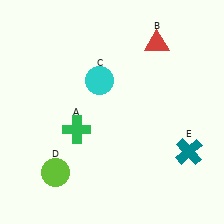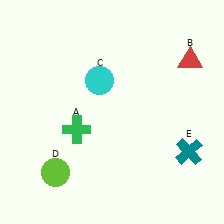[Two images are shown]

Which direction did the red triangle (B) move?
The red triangle (B) moved right.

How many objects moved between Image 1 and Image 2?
1 object moved between the two images.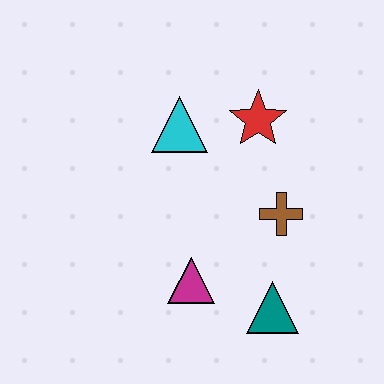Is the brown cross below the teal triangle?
No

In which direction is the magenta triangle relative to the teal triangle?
The magenta triangle is to the left of the teal triangle.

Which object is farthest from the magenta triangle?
The red star is farthest from the magenta triangle.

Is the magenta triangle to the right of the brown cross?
No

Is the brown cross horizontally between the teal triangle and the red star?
No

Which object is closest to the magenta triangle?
The teal triangle is closest to the magenta triangle.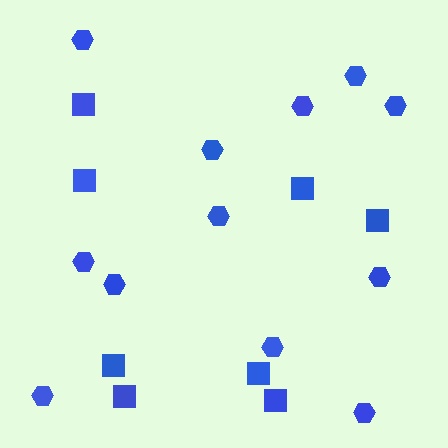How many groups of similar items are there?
There are 2 groups: one group of squares (8) and one group of hexagons (12).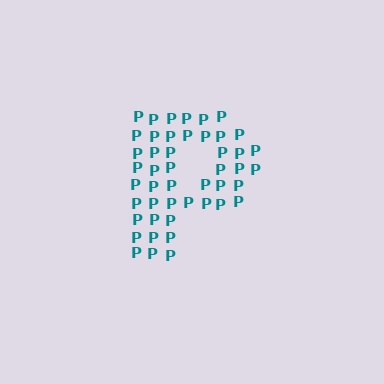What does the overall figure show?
The overall figure shows the letter P.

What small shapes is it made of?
It is made of small letter P's.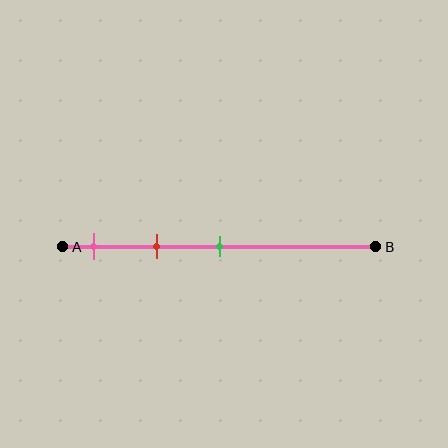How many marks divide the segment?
There are 3 marks dividing the segment.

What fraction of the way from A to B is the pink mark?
The pink mark is approximately 10% (0.1) of the way from A to B.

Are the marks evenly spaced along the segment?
Yes, the marks are approximately evenly spaced.